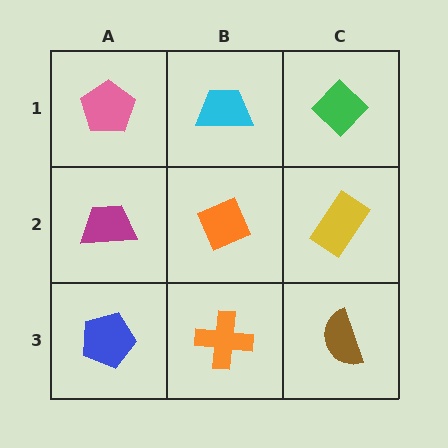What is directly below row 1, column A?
A magenta trapezoid.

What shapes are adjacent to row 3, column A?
A magenta trapezoid (row 2, column A), an orange cross (row 3, column B).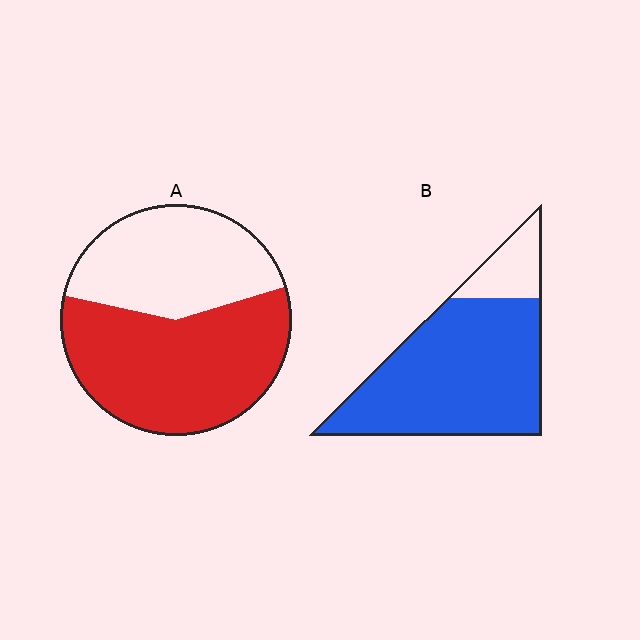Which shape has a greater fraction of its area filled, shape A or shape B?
Shape B.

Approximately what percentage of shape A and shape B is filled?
A is approximately 60% and B is approximately 85%.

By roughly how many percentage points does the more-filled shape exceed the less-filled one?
By roughly 25 percentage points (B over A).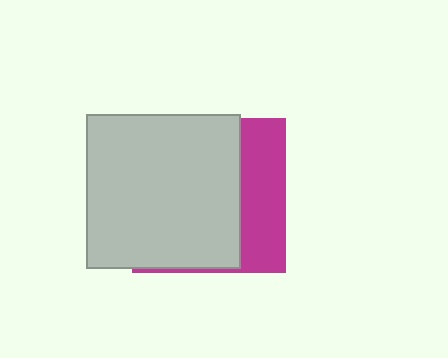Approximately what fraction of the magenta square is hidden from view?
Roughly 70% of the magenta square is hidden behind the light gray square.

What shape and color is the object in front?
The object in front is a light gray square.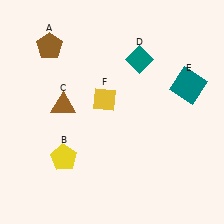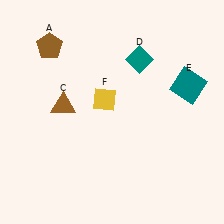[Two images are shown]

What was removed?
The yellow pentagon (B) was removed in Image 2.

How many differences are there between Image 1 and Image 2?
There is 1 difference between the two images.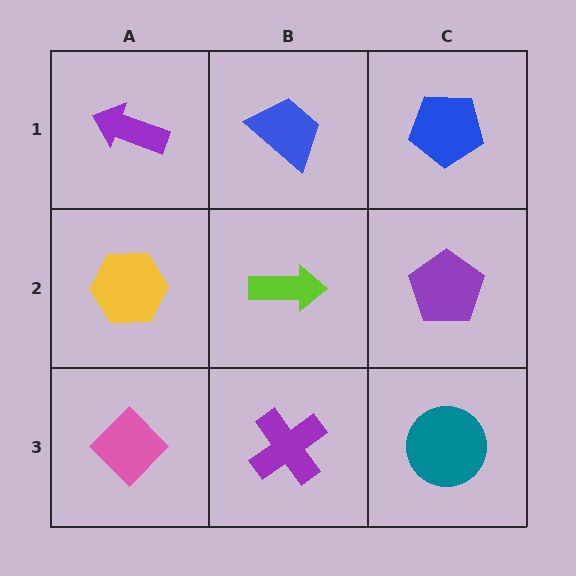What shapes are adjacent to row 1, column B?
A lime arrow (row 2, column B), a purple arrow (row 1, column A), a blue pentagon (row 1, column C).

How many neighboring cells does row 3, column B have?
3.